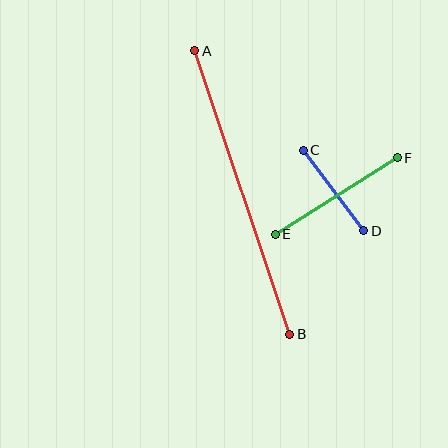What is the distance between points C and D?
The distance is approximately 101 pixels.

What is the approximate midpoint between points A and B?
The midpoint is at approximately (242, 193) pixels.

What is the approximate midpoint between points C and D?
The midpoint is at approximately (333, 190) pixels.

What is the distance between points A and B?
The distance is approximately 299 pixels.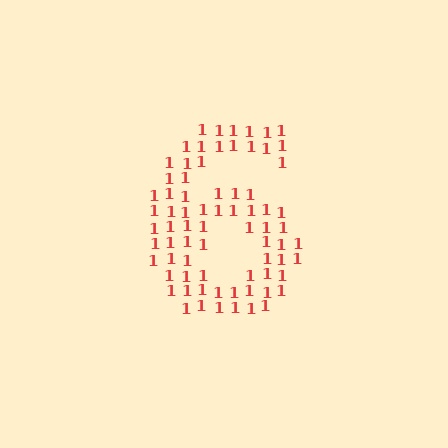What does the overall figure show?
The overall figure shows the digit 6.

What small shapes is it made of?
It is made of small digit 1's.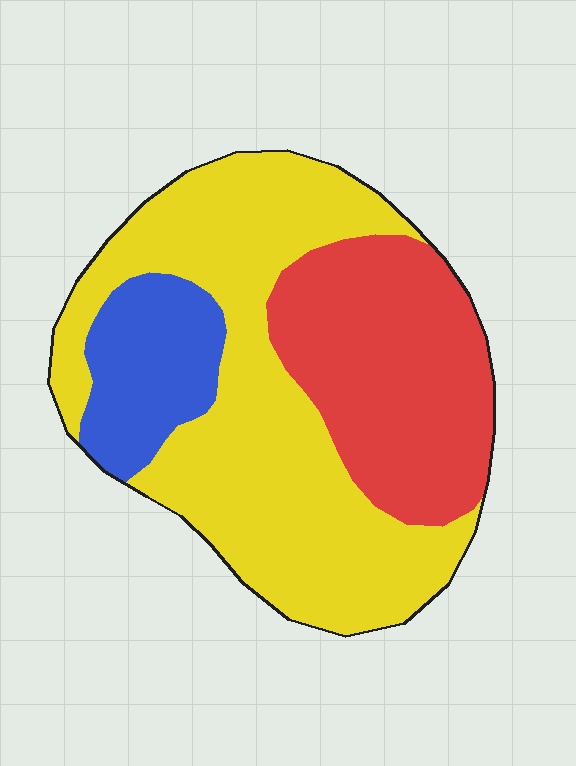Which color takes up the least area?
Blue, at roughly 15%.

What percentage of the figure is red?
Red takes up about one third (1/3) of the figure.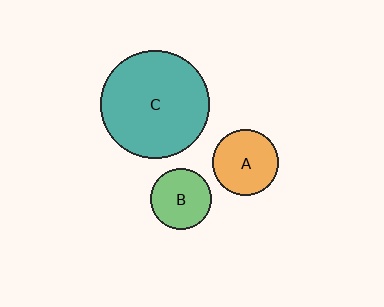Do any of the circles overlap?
No, none of the circles overlap.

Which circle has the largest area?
Circle C (teal).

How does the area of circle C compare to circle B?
Approximately 3.1 times.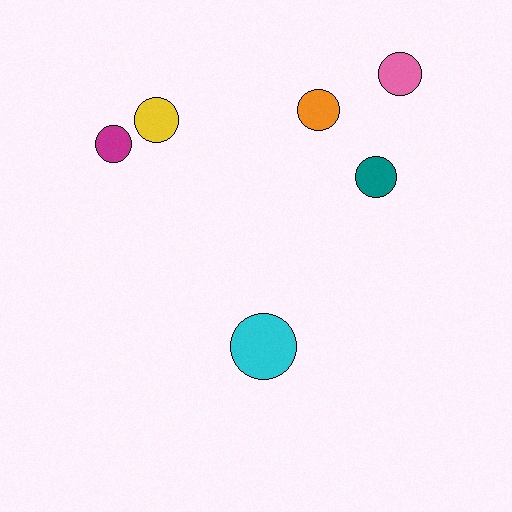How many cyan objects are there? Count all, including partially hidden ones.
There is 1 cyan object.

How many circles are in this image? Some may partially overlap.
There are 6 circles.